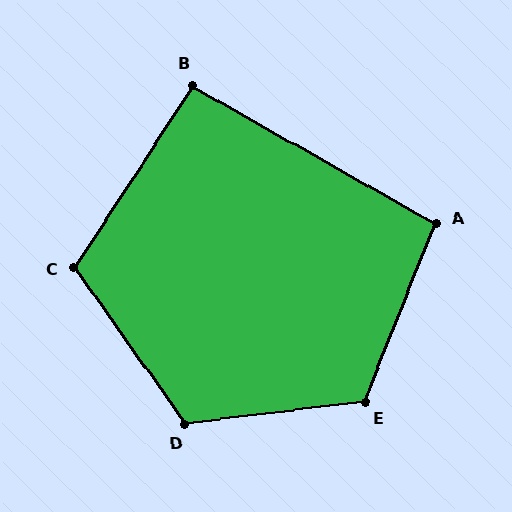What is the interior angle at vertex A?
Approximately 98 degrees (obtuse).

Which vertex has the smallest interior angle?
B, at approximately 93 degrees.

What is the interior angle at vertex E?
Approximately 118 degrees (obtuse).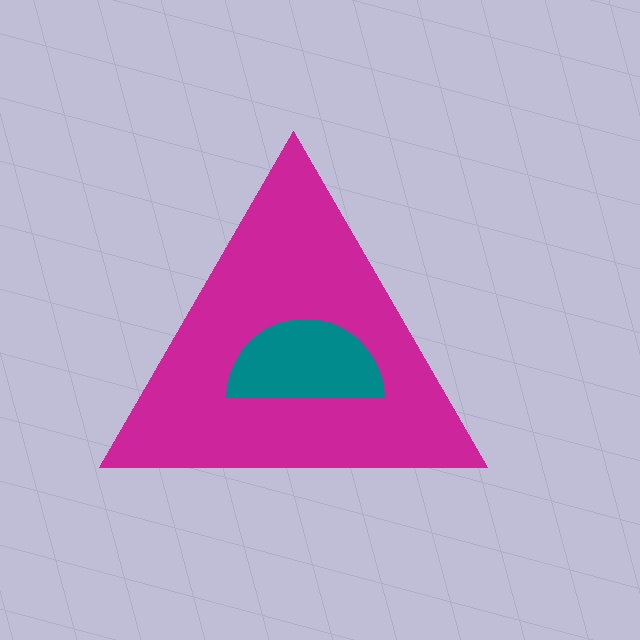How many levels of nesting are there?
2.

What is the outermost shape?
The magenta triangle.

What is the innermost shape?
The teal semicircle.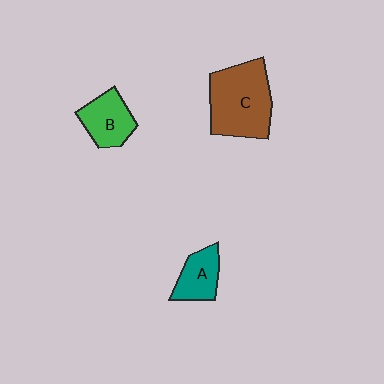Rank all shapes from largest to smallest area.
From largest to smallest: C (brown), B (green), A (teal).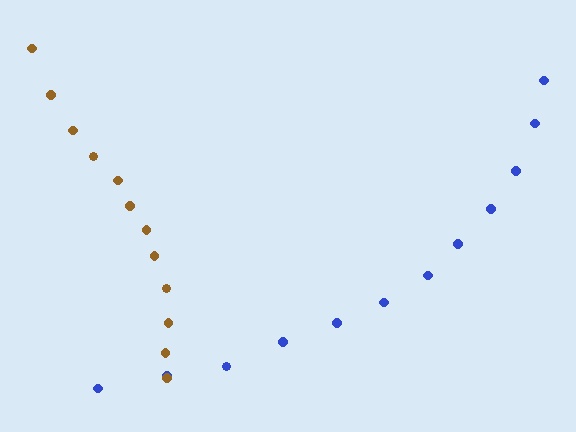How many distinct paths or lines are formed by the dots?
There are 2 distinct paths.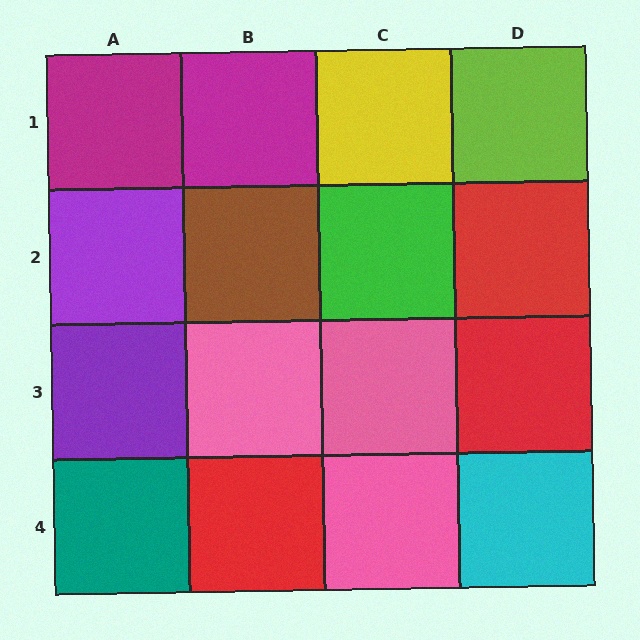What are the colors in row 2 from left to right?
Purple, brown, green, red.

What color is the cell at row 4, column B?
Red.